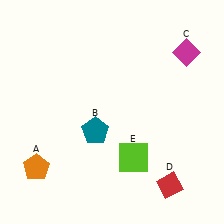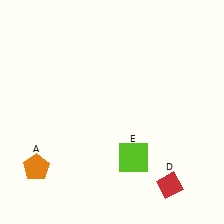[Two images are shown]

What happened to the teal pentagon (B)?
The teal pentagon (B) was removed in Image 2. It was in the bottom-left area of Image 1.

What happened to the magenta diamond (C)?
The magenta diamond (C) was removed in Image 2. It was in the top-right area of Image 1.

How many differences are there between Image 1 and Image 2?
There are 2 differences between the two images.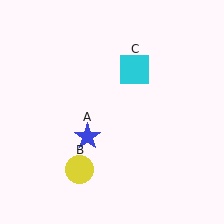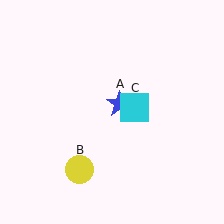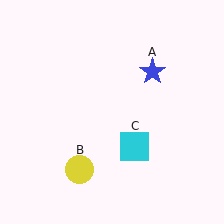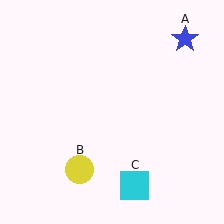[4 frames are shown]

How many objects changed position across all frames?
2 objects changed position: blue star (object A), cyan square (object C).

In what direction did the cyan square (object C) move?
The cyan square (object C) moved down.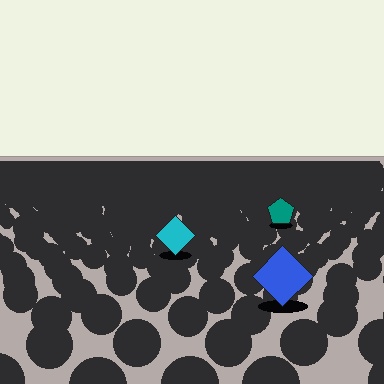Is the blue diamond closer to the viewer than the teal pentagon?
Yes. The blue diamond is closer — you can tell from the texture gradient: the ground texture is coarser near it.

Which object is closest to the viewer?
The blue diamond is closest. The texture marks near it are larger and more spread out.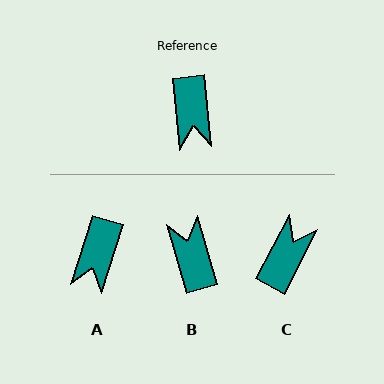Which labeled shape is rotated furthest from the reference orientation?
B, about 170 degrees away.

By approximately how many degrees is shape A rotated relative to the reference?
Approximately 23 degrees clockwise.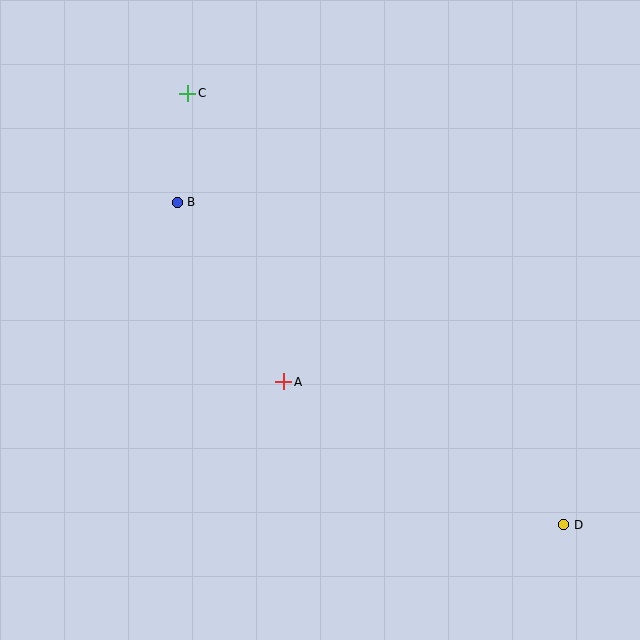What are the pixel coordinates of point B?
Point B is at (177, 202).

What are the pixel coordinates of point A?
Point A is at (284, 382).